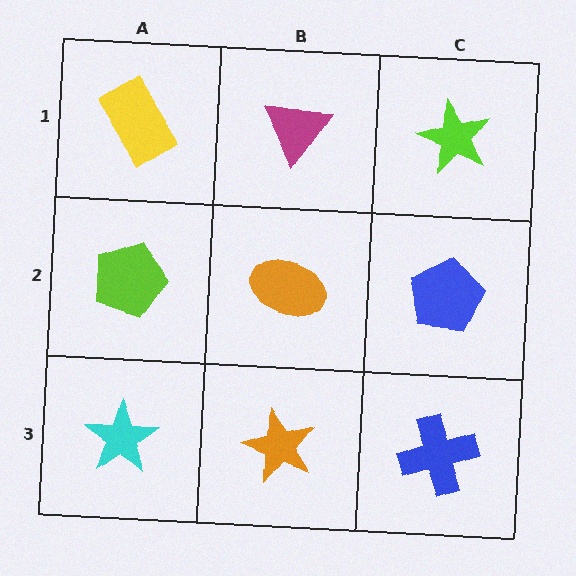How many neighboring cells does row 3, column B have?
3.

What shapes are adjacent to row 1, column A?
A lime pentagon (row 2, column A), a magenta triangle (row 1, column B).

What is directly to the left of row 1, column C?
A magenta triangle.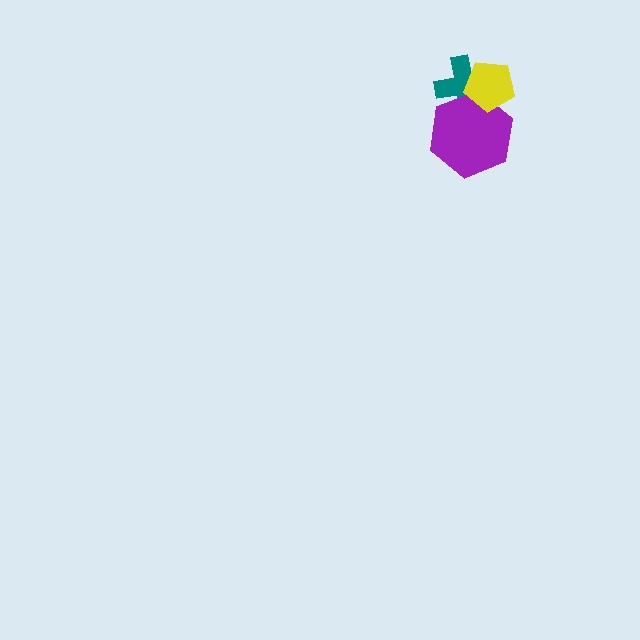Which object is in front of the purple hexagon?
The yellow pentagon is in front of the purple hexagon.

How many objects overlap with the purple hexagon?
2 objects overlap with the purple hexagon.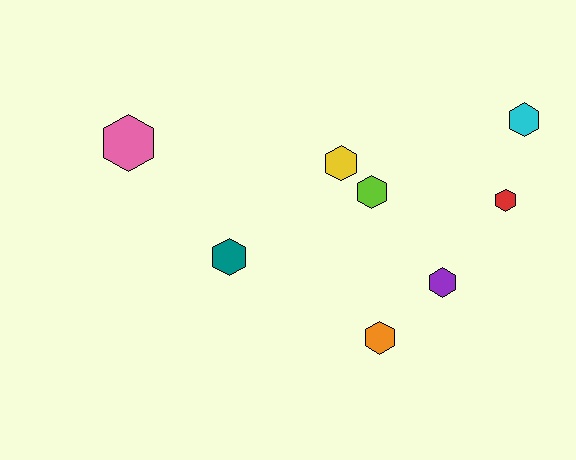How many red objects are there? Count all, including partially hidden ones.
There is 1 red object.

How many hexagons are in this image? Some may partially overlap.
There are 8 hexagons.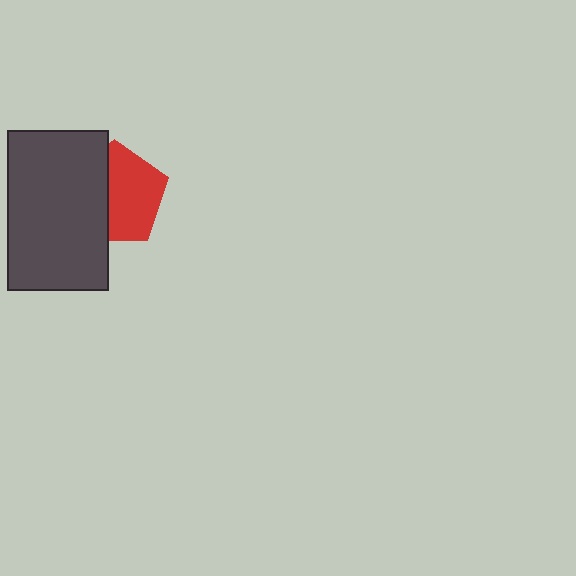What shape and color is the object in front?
The object in front is a dark gray rectangle.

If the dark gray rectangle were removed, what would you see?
You would see the complete red pentagon.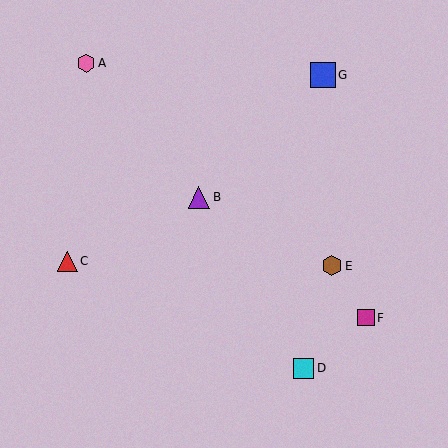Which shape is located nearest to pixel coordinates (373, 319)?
The magenta square (labeled F) at (366, 318) is nearest to that location.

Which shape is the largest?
The blue square (labeled G) is the largest.